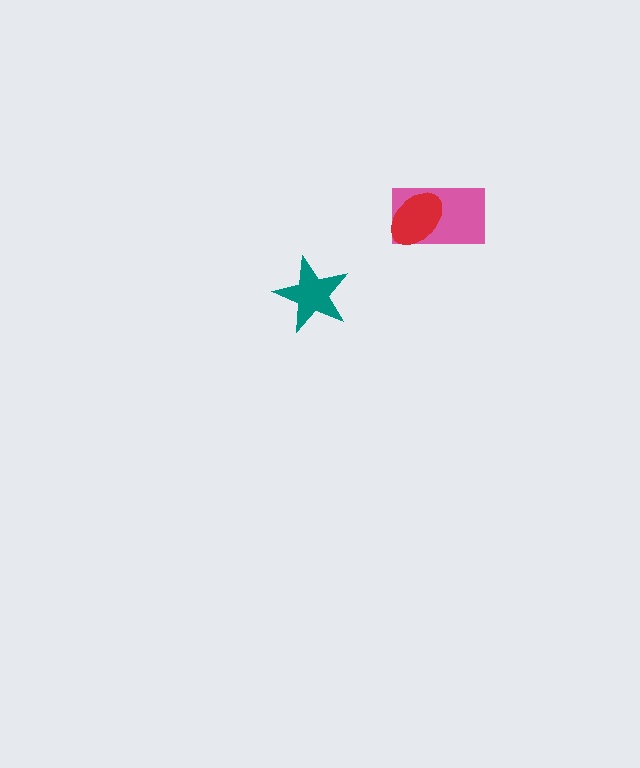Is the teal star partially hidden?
No, no other shape covers it.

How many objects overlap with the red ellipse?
1 object overlaps with the red ellipse.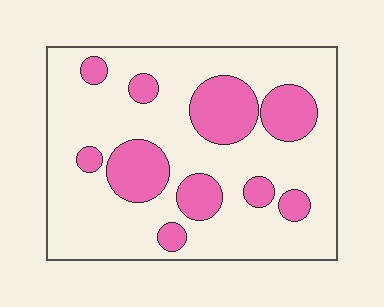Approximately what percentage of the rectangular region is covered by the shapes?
Approximately 25%.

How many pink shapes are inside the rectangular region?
10.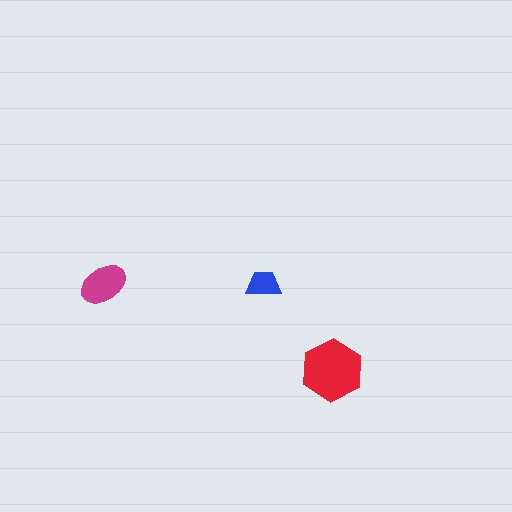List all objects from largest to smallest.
The red hexagon, the magenta ellipse, the blue trapezoid.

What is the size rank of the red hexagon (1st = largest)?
1st.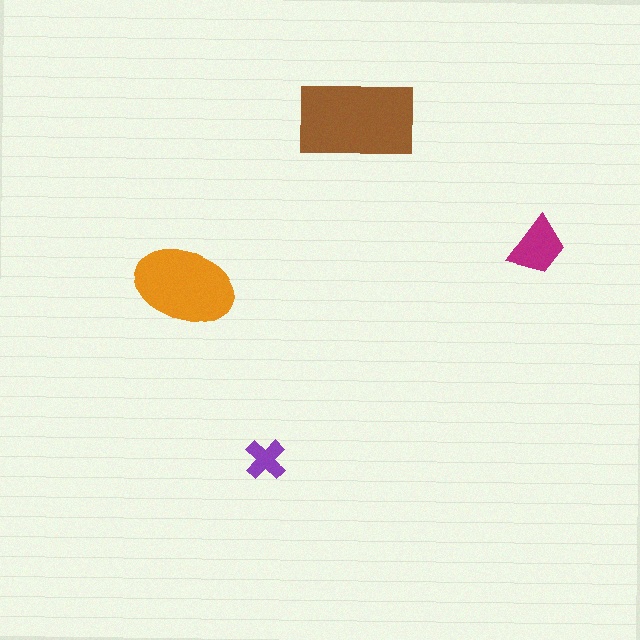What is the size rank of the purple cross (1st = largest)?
4th.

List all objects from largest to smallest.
The brown rectangle, the orange ellipse, the magenta trapezoid, the purple cross.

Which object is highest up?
The brown rectangle is topmost.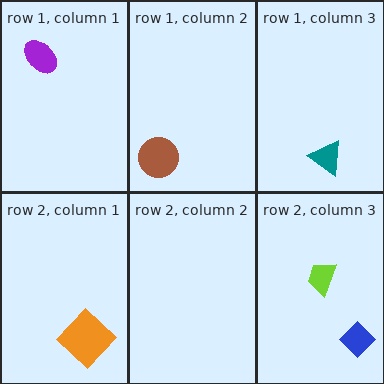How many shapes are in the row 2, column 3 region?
2.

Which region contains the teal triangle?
The row 1, column 3 region.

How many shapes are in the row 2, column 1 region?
1.